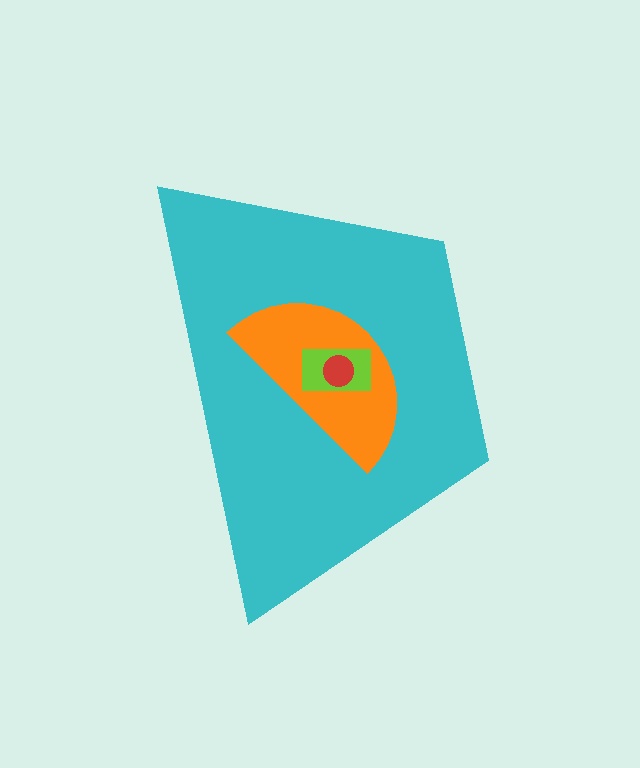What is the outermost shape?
The cyan trapezoid.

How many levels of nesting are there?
4.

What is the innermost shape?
The red circle.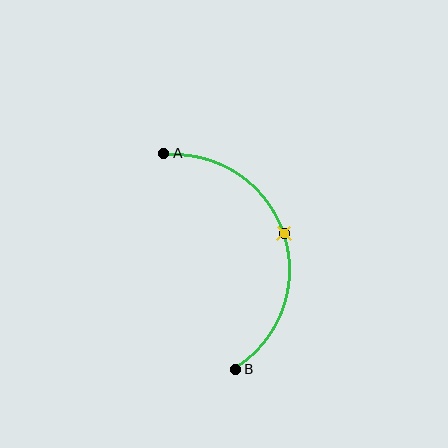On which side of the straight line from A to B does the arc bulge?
The arc bulges to the right of the straight line connecting A and B.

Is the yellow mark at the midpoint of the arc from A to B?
Yes. The yellow mark lies on the arc at equal arc-length from both A and B — it is the arc midpoint.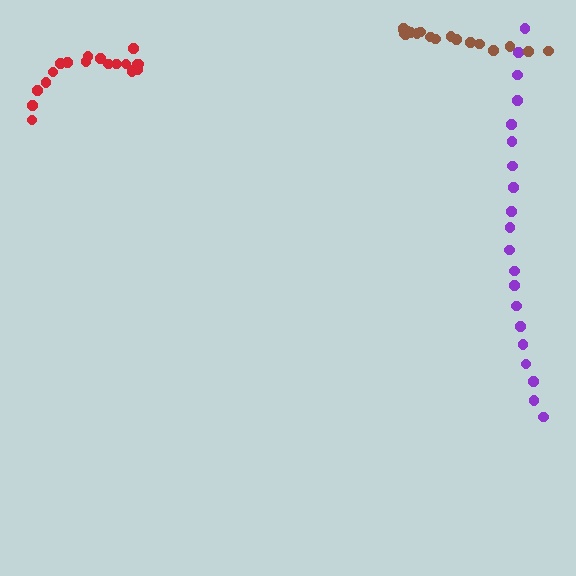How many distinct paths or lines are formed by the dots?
There are 3 distinct paths.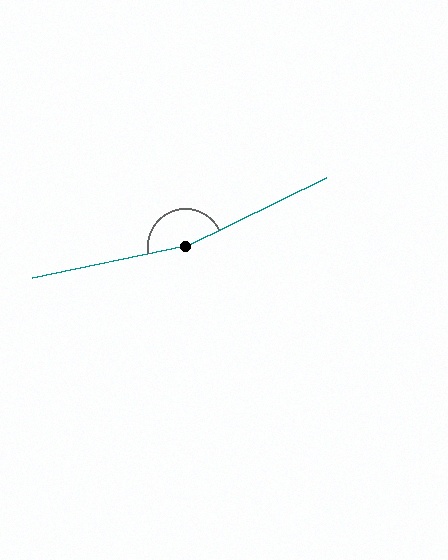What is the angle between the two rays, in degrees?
Approximately 166 degrees.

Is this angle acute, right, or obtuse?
It is obtuse.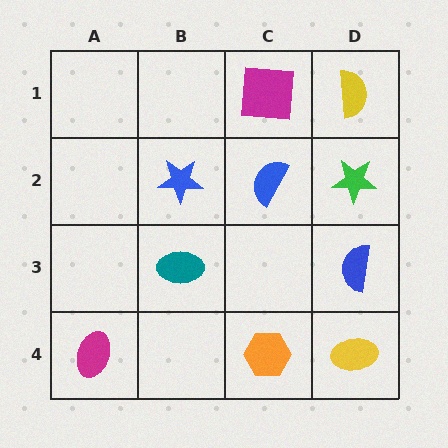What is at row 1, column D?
A yellow semicircle.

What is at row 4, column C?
An orange hexagon.